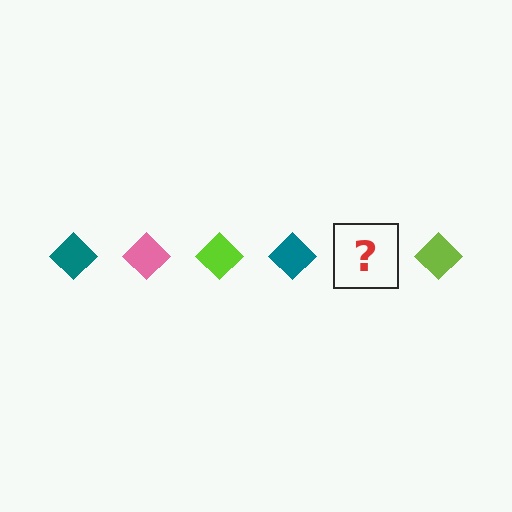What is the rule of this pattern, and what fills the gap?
The rule is that the pattern cycles through teal, pink, lime diamonds. The gap should be filled with a pink diamond.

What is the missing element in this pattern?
The missing element is a pink diamond.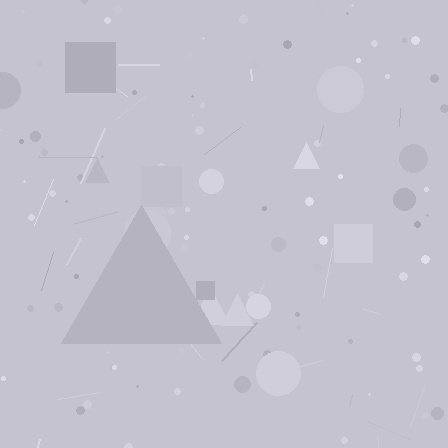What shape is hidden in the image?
A triangle is hidden in the image.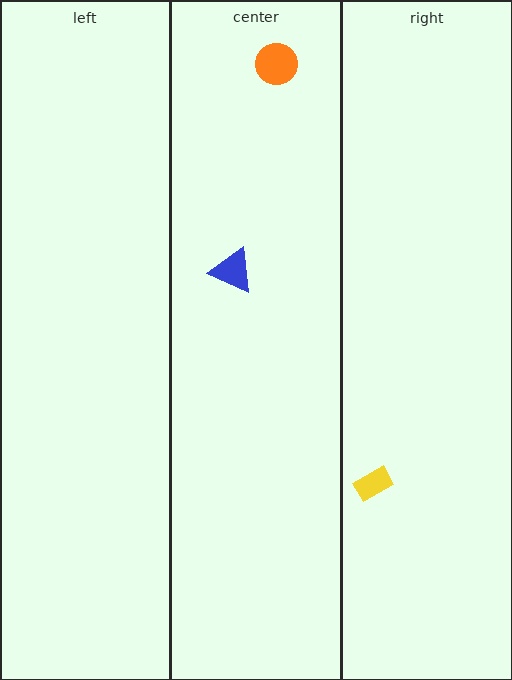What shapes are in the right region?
The yellow rectangle.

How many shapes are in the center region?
2.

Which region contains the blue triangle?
The center region.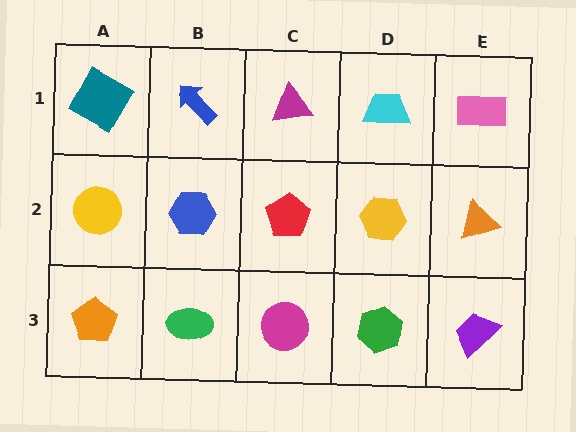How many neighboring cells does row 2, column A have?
3.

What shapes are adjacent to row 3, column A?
A yellow circle (row 2, column A), a green ellipse (row 3, column B).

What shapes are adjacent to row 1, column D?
A yellow hexagon (row 2, column D), a magenta triangle (row 1, column C), a pink rectangle (row 1, column E).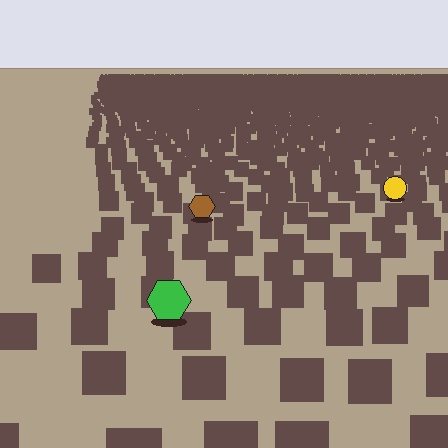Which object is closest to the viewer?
The green hexagon is closest. The texture marks near it are larger and more spread out.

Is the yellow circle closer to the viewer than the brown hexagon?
No. The brown hexagon is closer — you can tell from the texture gradient: the ground texture is coarser near it.